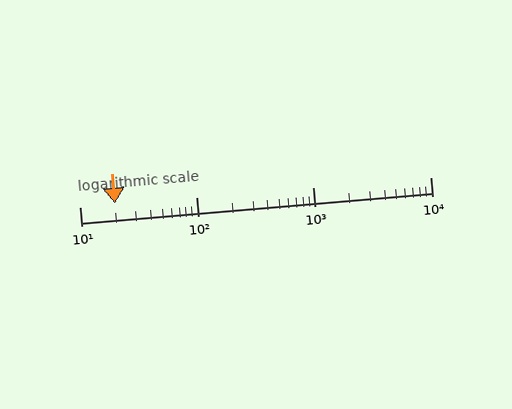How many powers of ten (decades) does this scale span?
The scale spans 3 decades, from 10 to 10000.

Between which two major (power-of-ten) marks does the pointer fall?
The pointer is between 10 and 100.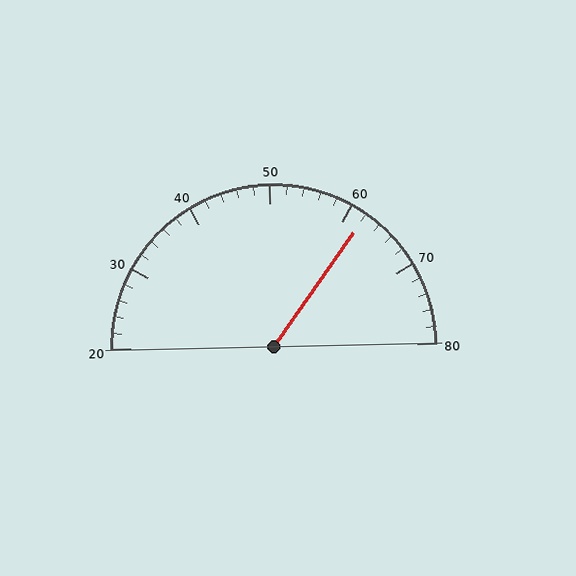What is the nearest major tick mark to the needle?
The nearest major tick mark is 60.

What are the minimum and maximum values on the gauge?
The gauge ranges from 20 to 80.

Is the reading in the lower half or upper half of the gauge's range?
The reading is in the upper half of the range (20 to 80).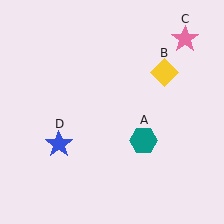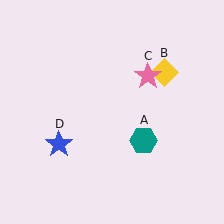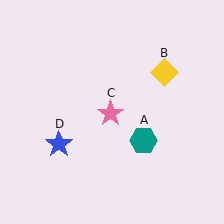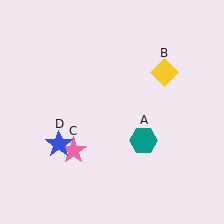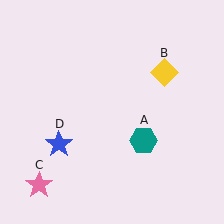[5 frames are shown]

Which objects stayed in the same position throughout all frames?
Teal hexagon (object A) and yellow diamond (object B) and blue star (object D) remained stationary.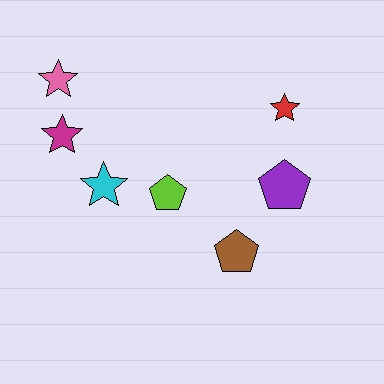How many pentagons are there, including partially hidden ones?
There are 3 pentagons.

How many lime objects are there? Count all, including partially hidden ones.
There is 1 lime object.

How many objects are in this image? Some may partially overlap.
There are 7 objects.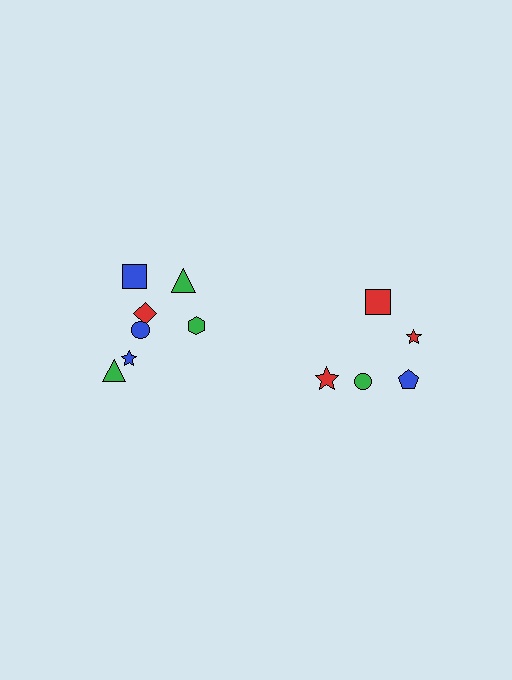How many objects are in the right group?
There are 5 objects.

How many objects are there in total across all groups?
There are 12 objects.